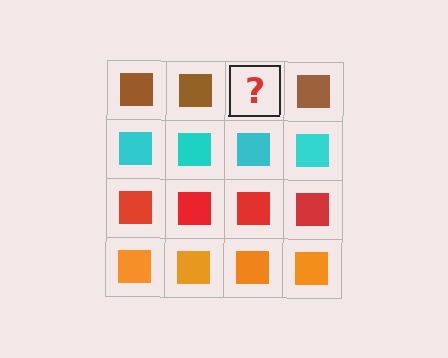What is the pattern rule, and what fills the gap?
The rule is that each row has a consistent color. The gap should be filled with a brown square.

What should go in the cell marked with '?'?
The missing cell should contain a brown square.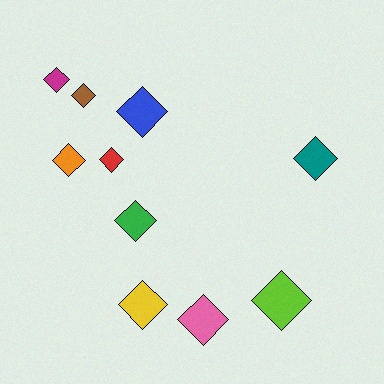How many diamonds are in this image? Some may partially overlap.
There are 10 diamonds.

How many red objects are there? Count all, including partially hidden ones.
There is 1 red object.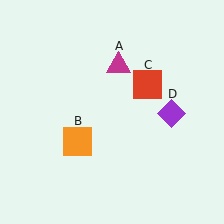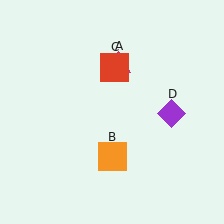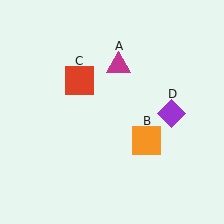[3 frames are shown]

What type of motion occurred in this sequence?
The orange square (object B), red square (object C) rotated counterclockwise around the center of the scene.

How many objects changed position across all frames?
2 objects changed position: orange square (object B), red square (object C).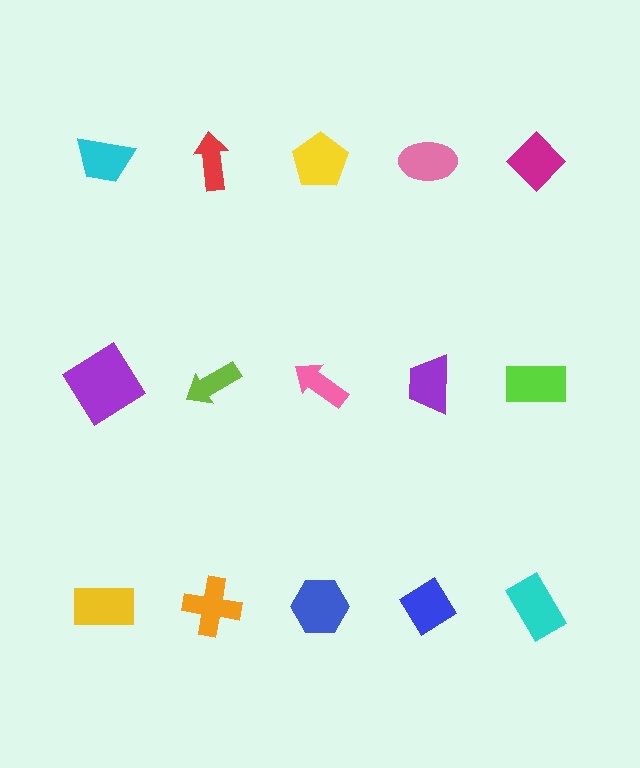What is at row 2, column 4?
A purple trapezoid.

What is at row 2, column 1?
A purple diamond.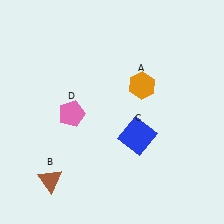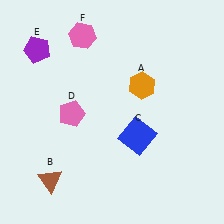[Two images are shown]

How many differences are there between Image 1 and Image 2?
There are 2 differences between the two images.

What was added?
A purple pentagon (E), a pink hexagon (F) were added in Image 2.